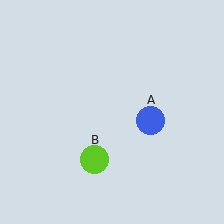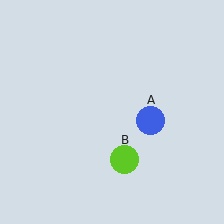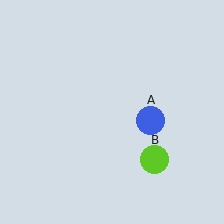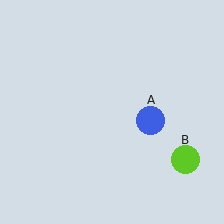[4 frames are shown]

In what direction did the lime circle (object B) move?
The lime circle (object B) moved right.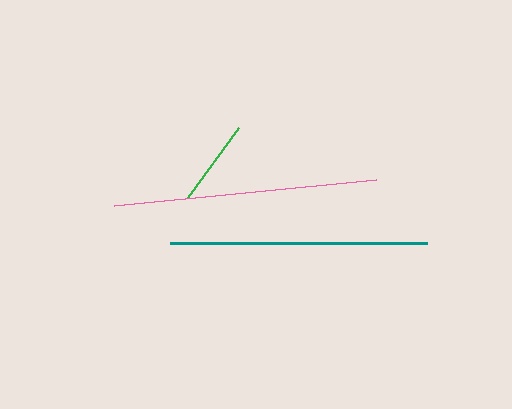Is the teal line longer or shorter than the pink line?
The pink line is longer than the teal line.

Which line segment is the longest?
The pink line is the longest at approximately 263 pixels.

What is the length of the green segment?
The green segment is approximately 87 pixels long.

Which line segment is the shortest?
The green line is the shortest at approximately 87 pixels.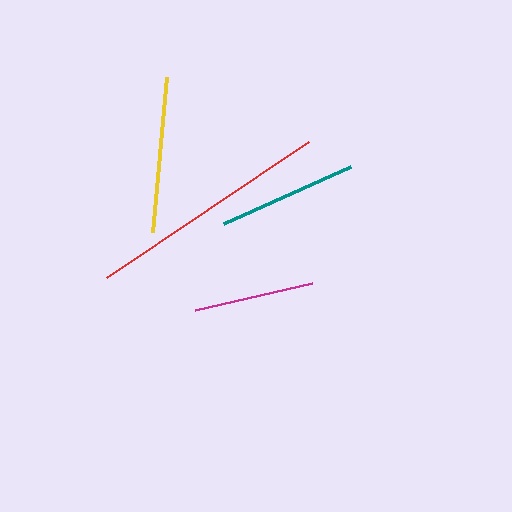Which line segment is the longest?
The red line is the longest at approximately 243 pixels.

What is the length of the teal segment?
The teal segment is approximately 139 pixels long.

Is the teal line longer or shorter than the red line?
The red line is longer than the teal line.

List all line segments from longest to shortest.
From longest to shortest: red, yellow, teal, magenta.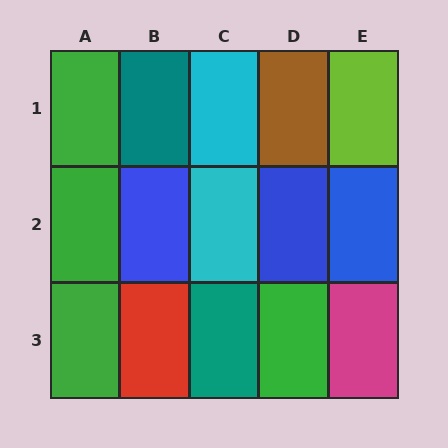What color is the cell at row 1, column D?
Brown.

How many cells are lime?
1 cell is lime.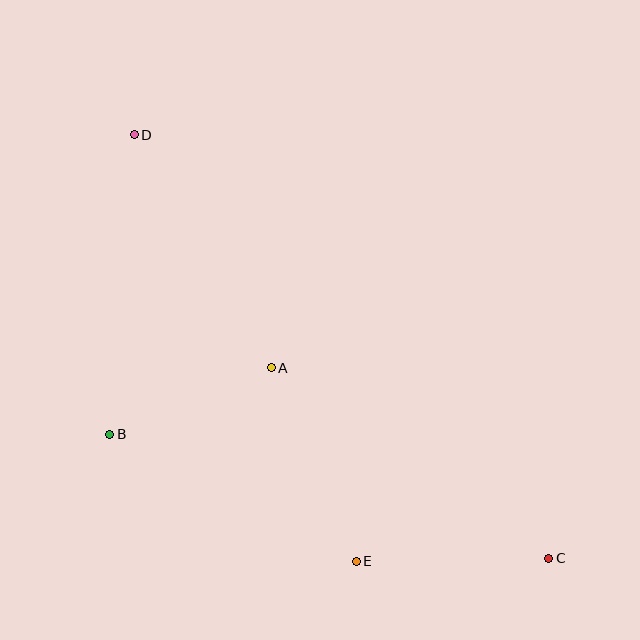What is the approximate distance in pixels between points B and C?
The distance between B and C is approximately 456 pixels.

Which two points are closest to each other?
Points A and B are closest to each other.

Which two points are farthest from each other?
Points C and D are farthest from each other.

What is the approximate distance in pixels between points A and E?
The distance between A and E is approximately 211 pixels.